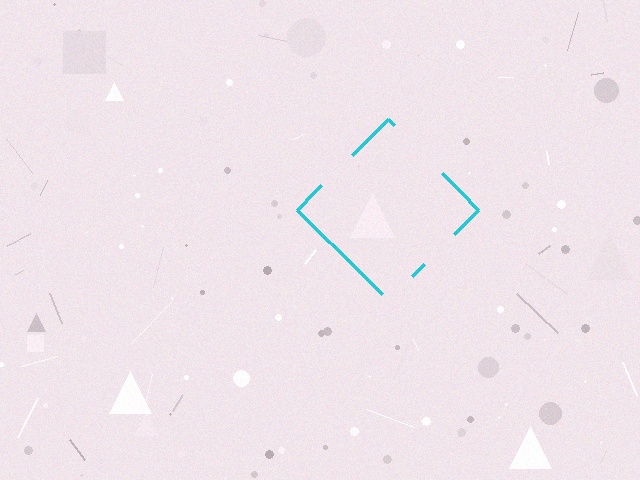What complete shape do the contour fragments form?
The contour fragments form a diamond.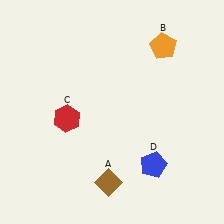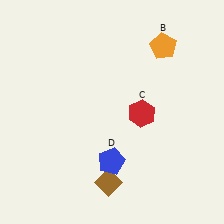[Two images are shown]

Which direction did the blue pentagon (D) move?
The blue pentagon (D) moved left.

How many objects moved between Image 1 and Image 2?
2 objects moved between the two images.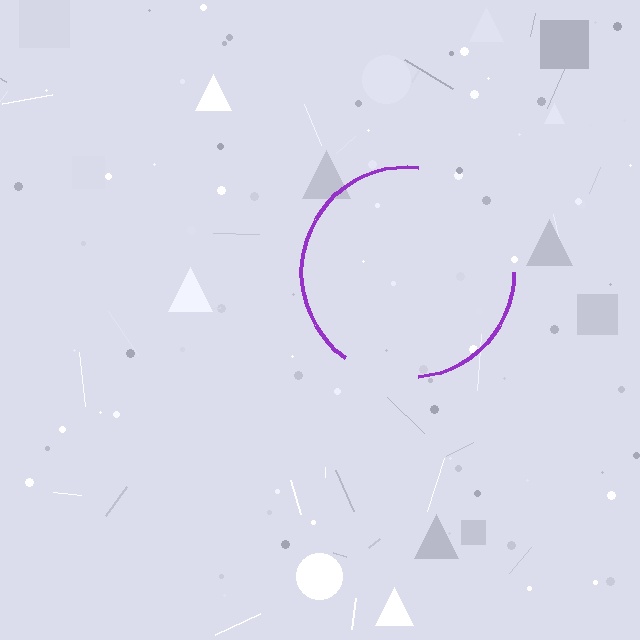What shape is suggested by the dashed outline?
The dashed outline suggests a circle.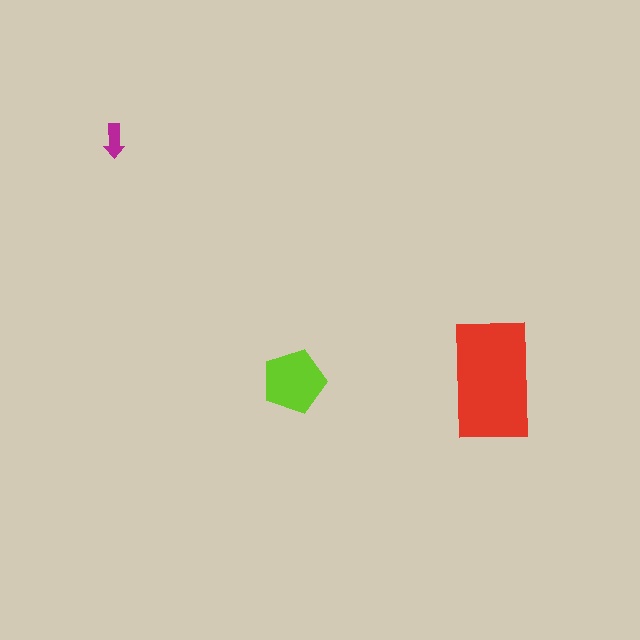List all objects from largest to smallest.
The red rectangle, the lime pentagon, the magenta arrow.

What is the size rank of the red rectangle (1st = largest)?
1st.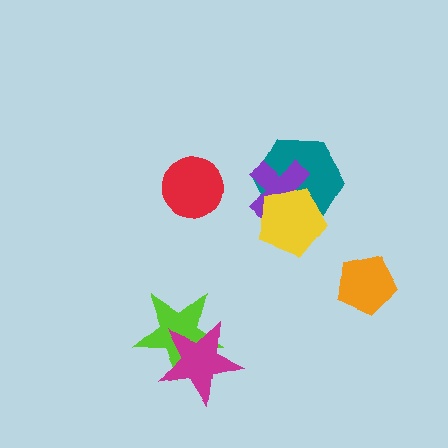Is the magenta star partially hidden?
No, no other shape covers it.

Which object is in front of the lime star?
The magenta star is in front of the lime star.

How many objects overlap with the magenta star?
1 object overlaps with the magenta star.